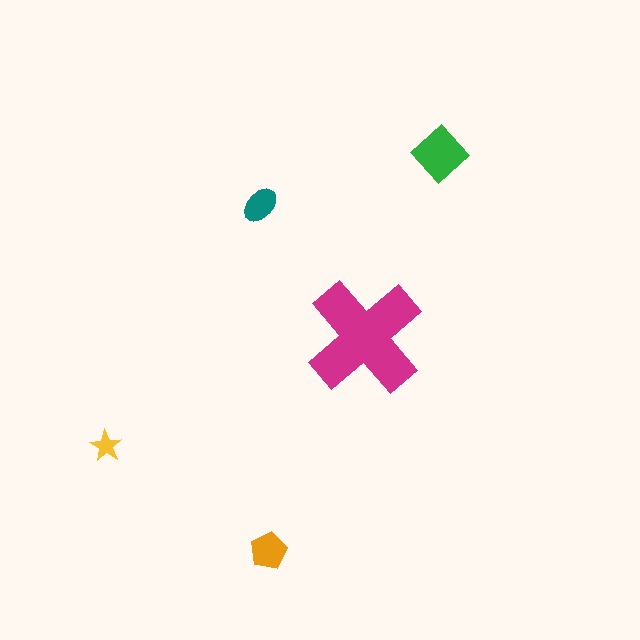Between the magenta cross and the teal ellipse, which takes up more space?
The magenta cross.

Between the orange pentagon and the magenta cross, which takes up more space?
The magenta cross.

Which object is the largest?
The magenta cross.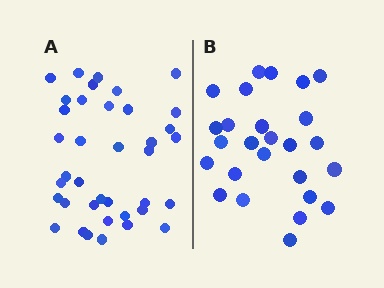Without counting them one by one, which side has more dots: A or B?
Region A (the left region) has more dots.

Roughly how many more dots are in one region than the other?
Region A has roughly 12 or so more dots than region B.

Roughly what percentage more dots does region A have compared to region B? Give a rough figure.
About 45% more.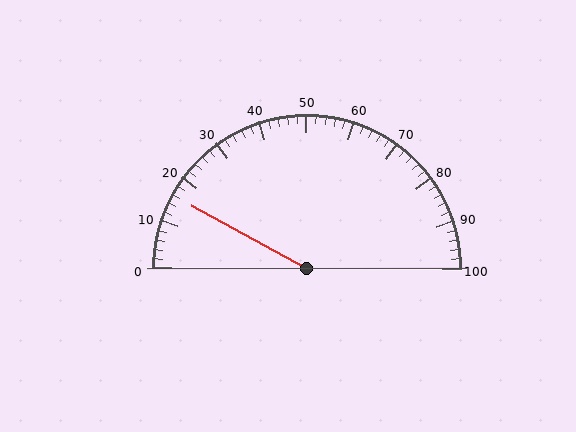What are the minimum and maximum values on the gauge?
The gauge ranges from 0 to 100.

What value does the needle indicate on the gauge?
The needle indicates approximately 16.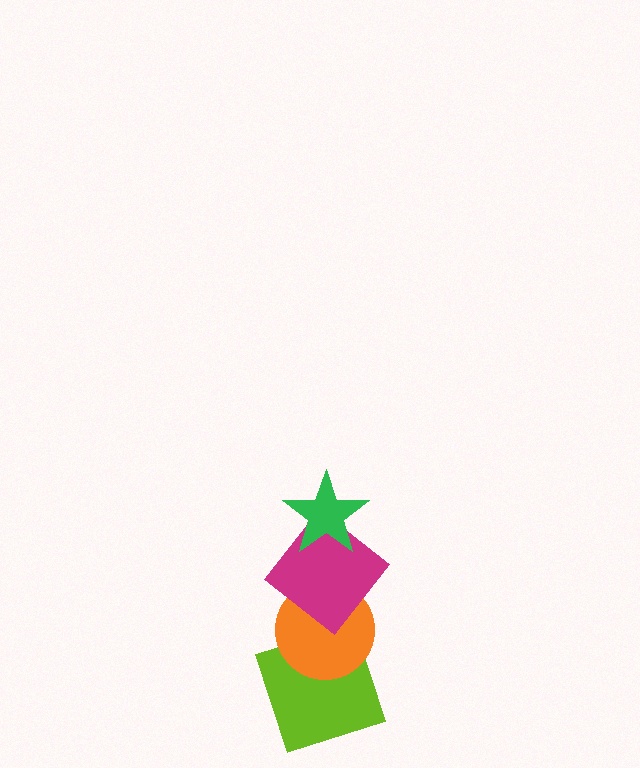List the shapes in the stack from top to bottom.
From top to bottom: the green star, the magenta diamond, the orange circle, the lime square.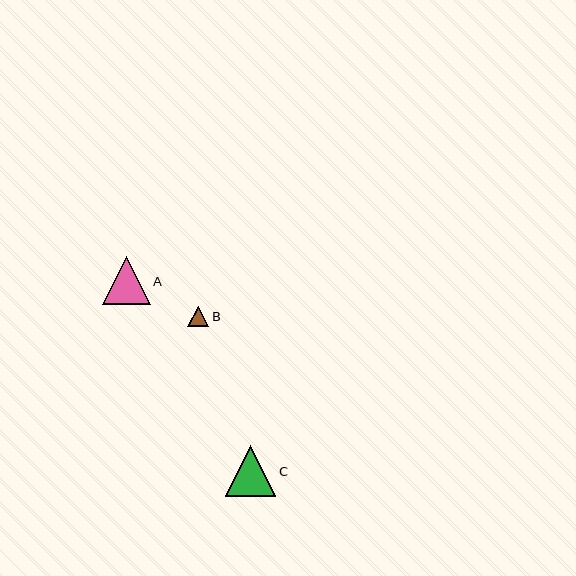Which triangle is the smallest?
Triangle B is the smallest with a size of approximately 21 pixels.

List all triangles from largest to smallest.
From largest to smallest: C, A, B.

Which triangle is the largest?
Triangle C is the largest with a size of approximately 51 pixels.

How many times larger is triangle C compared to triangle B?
Triangle C is approximately 2.4 times the size of triangle B.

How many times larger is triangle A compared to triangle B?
Triangle A is approximately 2.3 times the size of triangle B.